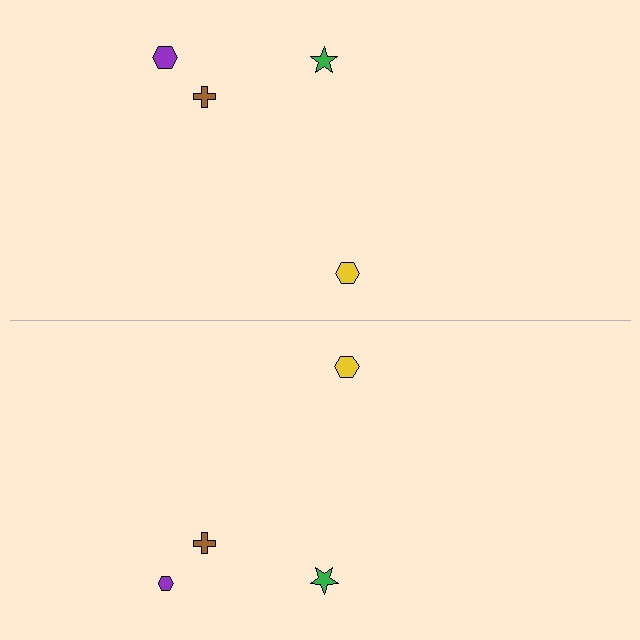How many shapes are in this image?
There are 8 shapes in this image.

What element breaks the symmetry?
The purple hexagon on the bottom side has a different size than its mirror counterpart.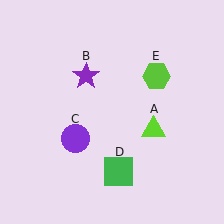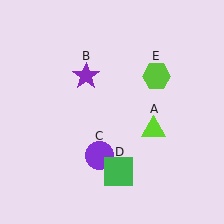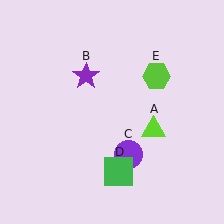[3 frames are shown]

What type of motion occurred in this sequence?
The purple circle (object C) rotated counterclockwise around the center of the scene.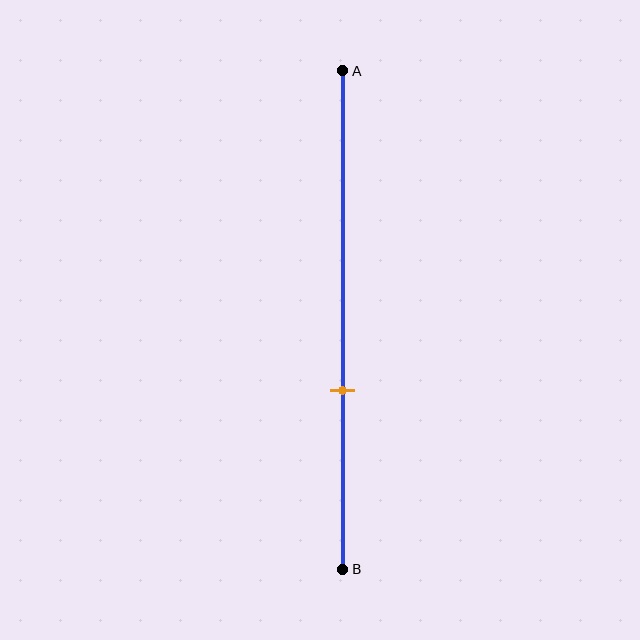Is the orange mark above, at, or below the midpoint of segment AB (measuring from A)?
The orange mark is below the midpoint of segment AB.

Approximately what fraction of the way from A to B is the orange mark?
The orange mark is approximately 65% of the way from A to B.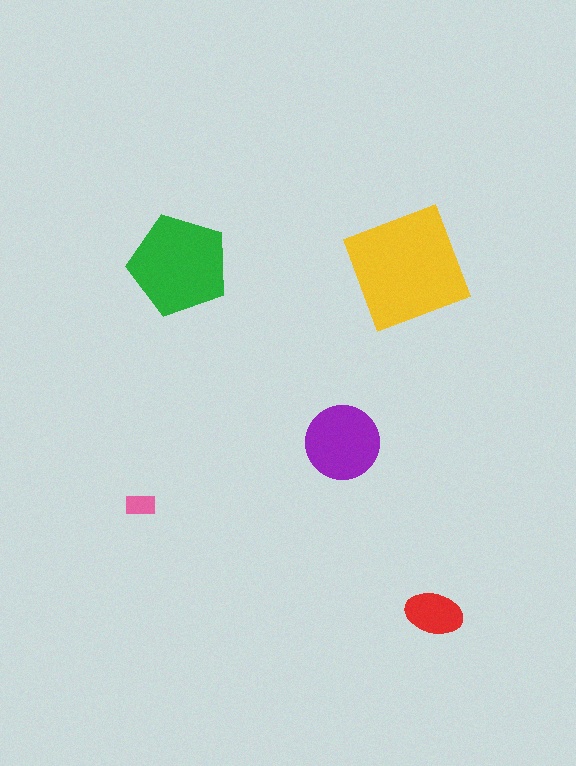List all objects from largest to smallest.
The yellow square, the green pentagon, the purple circle, the red ellipse, the pink rectangle.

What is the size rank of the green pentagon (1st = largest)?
2nd.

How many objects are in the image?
There are 5 objects in the image.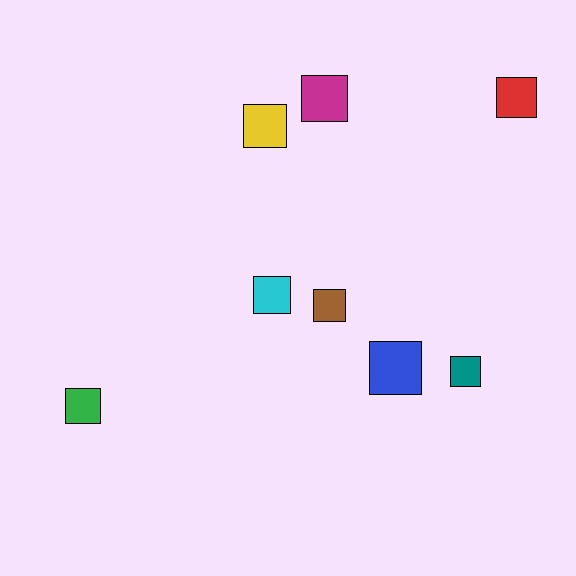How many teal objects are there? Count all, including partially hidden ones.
There is 1 teal object.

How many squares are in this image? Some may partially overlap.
There are 8 squares.